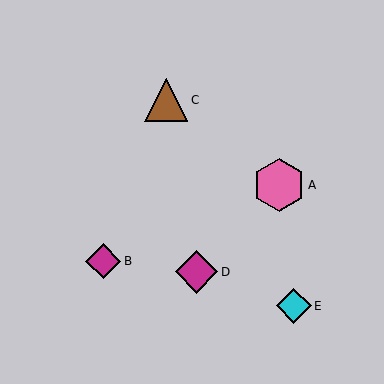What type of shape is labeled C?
Shape C is a brown triangle.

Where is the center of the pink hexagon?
The center of the pink hexagon is at (279, 185).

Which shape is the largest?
The pink hexagon (labeled A) is the largest.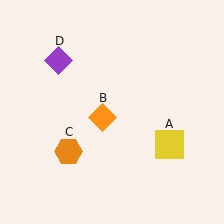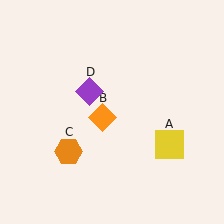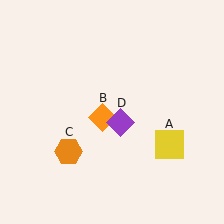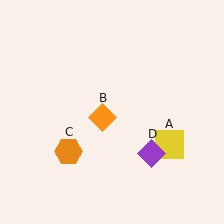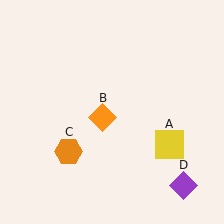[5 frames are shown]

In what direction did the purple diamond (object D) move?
The purple diamond (object D) moved down and to the right.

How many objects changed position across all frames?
1 object changed position: purple diamond (object D).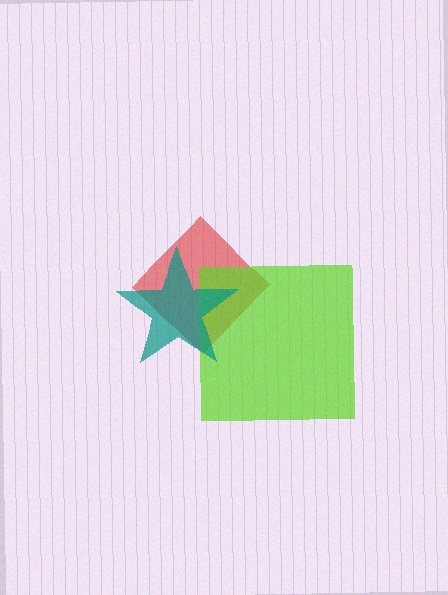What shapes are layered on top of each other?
The layered shapes are: a red diamond, a lime square, a teal star.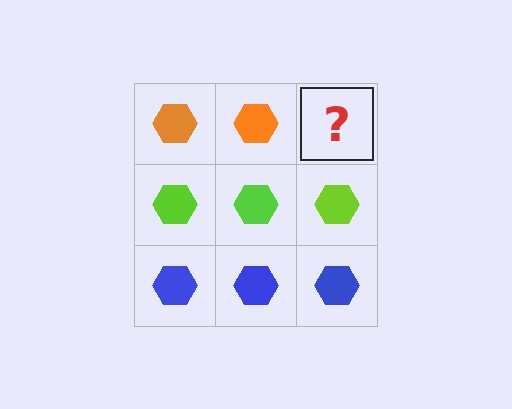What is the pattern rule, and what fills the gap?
The rule is that each row has a consistent color. The gap should be filled with an orange hexagon.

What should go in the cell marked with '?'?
The missing cell should contain an orange hexagon.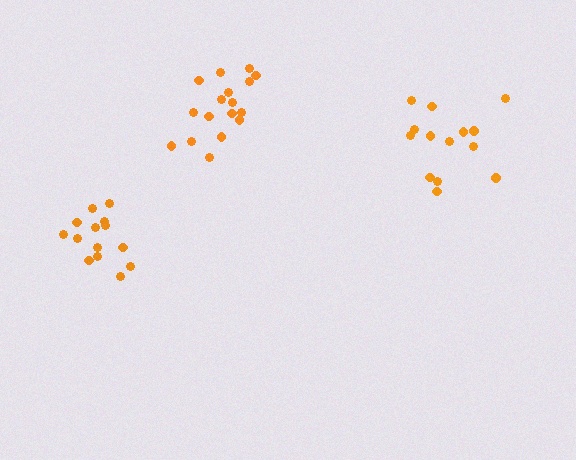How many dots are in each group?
Group 1: 17 dots, Group 2: 14 dots, Group 3: 14 dots (45 total).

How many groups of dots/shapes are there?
There are 3 groups.